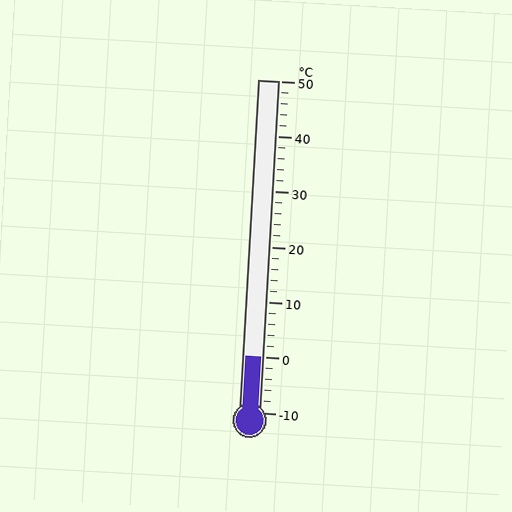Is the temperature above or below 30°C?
The temperature is below 30°C.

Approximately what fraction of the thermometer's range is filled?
The thermometer is filled to approximately 15% of its range.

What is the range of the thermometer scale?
The thermometer scale ranges from -10°C to 50°C.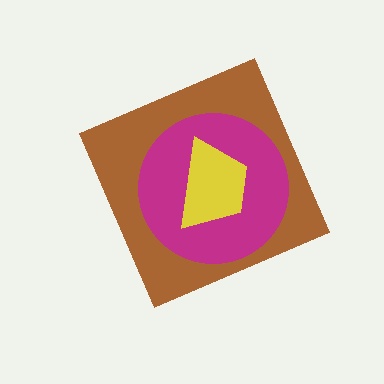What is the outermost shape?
The brown diamond.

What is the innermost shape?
The yellow trapezoid.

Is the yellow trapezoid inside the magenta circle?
Yes.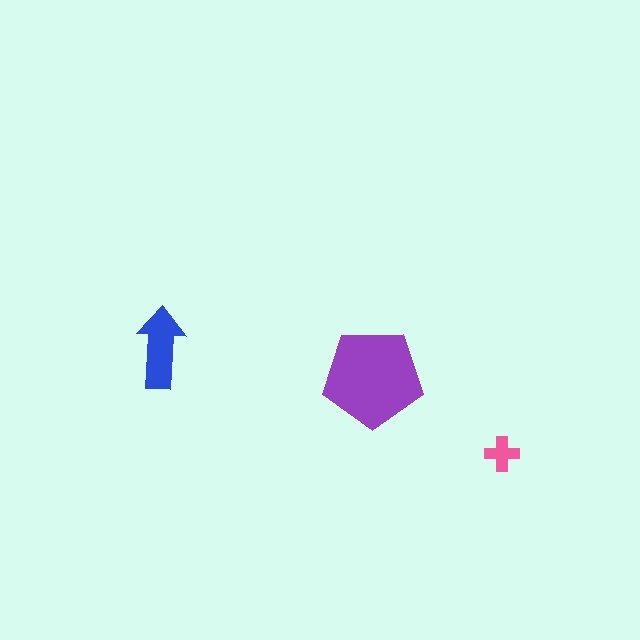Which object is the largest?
The purple pentagon.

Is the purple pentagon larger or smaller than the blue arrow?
Larger.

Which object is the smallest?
The pink cross.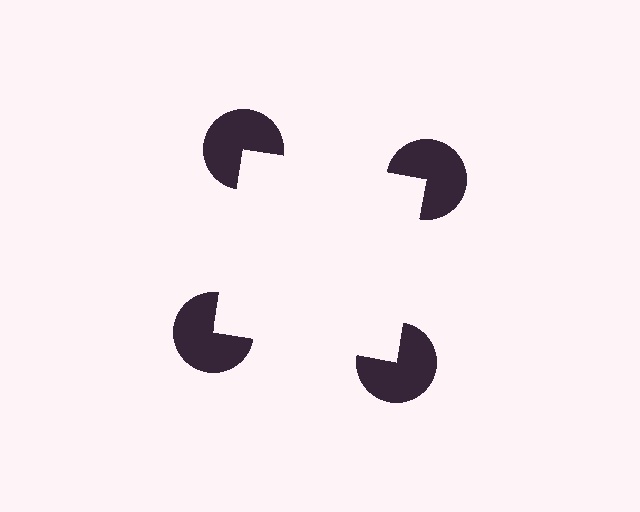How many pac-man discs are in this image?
There are 4 — one at each vertex of the illusory square.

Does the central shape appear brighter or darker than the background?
It typically appears slightly brighter than the background, even though no actual brightness change is drawn.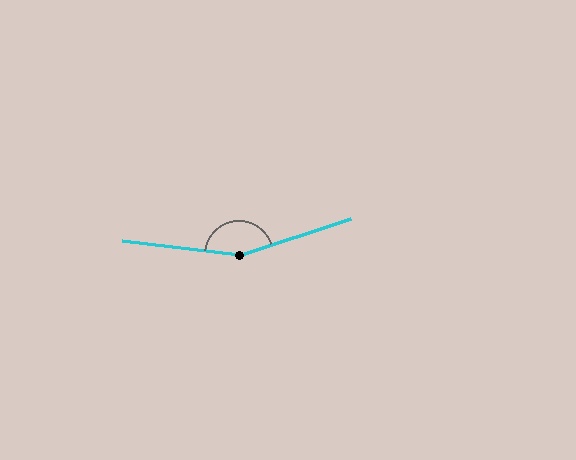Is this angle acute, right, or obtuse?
It is obtuse.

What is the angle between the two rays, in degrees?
Approximately 155 degrees.